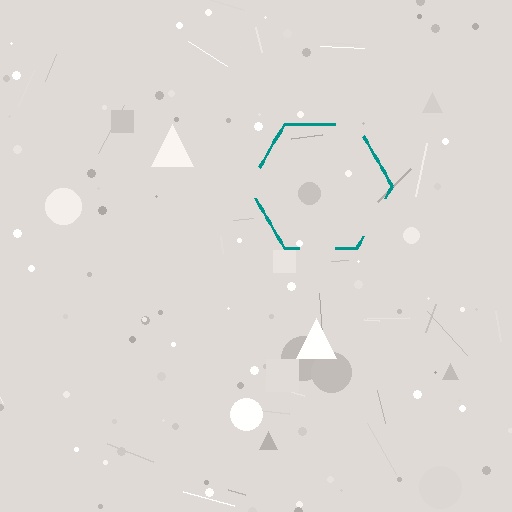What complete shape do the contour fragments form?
The contour fragments form a hexagon.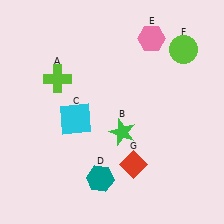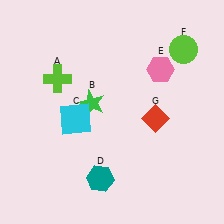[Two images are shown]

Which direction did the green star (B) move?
The green star (B) moved left.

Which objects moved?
The objects that moved are: the green star (B), the pink hexagon (E), the red diamond (G).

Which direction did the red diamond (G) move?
The red diamond (G) moved up.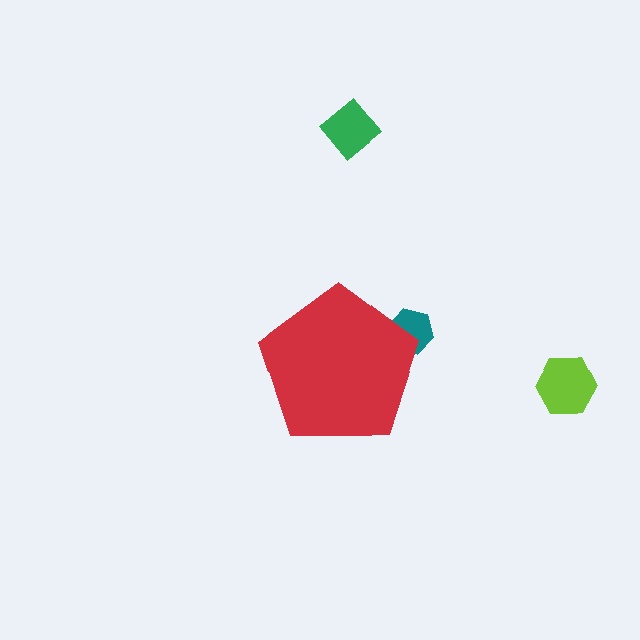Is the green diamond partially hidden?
No, the green diamond is fully visible.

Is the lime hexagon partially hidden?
No, the lime hexagon is fully visible.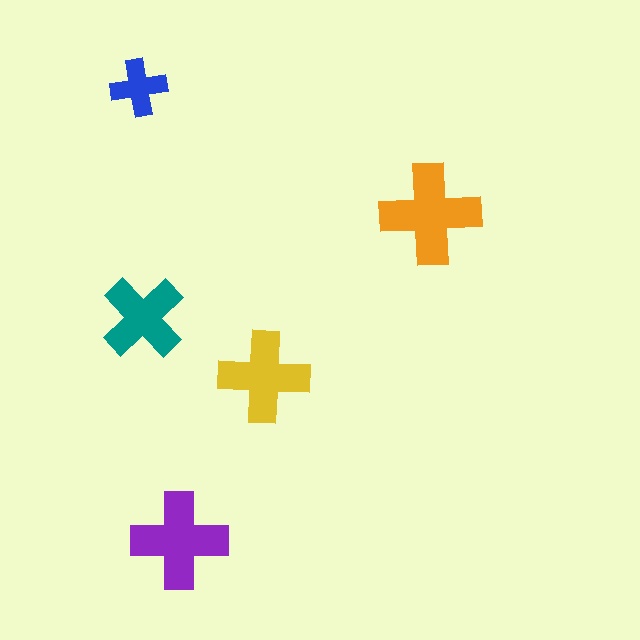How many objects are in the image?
There are 5 objects in the image.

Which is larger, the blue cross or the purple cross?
The purple one.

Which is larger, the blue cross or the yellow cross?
The yellow one.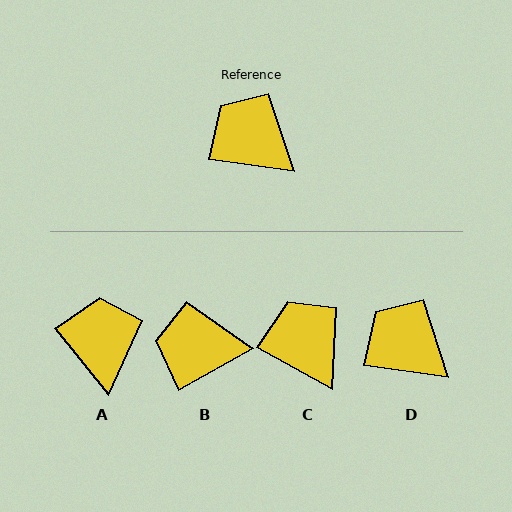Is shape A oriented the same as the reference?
No, it is off by about 43 degrees.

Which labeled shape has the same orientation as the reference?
D.